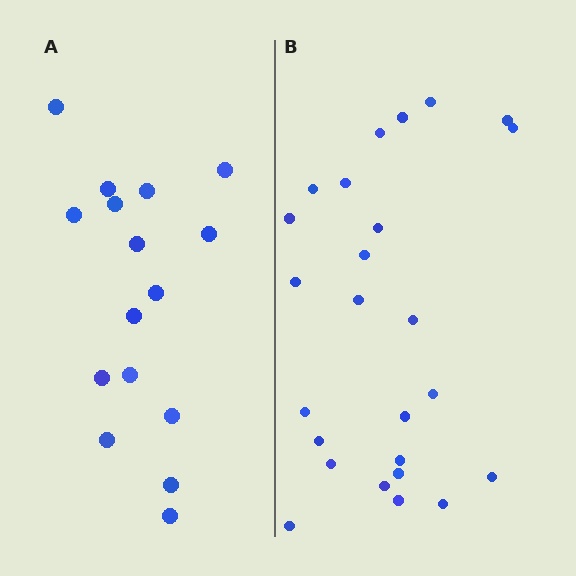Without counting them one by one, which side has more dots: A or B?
Region B (the right region) has more dots.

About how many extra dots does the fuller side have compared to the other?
Region B has roughly 8 or so more dots than region A.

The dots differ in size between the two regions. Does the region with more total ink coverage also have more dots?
No. Region A has more total ink coverage because its dots are larger, but region B actually contains more individual dots. Total area can be misleading — the number of items is what matters here.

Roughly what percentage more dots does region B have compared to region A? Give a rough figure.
About 55% more.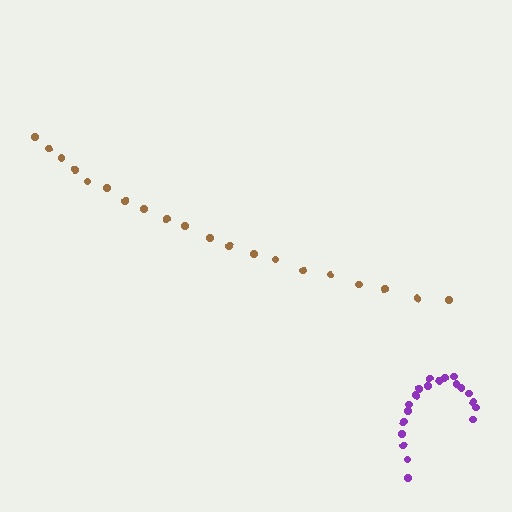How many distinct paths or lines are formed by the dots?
There are 2 distinct paths.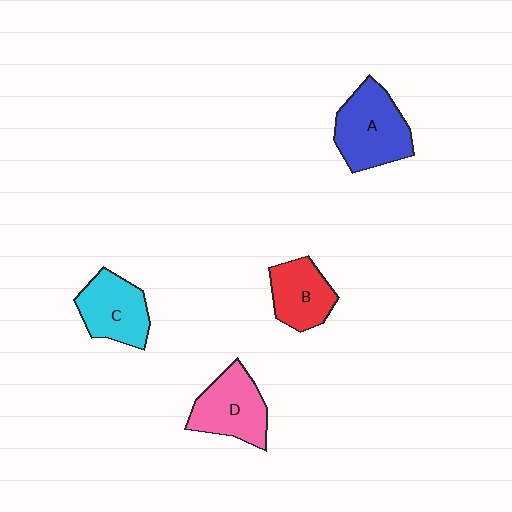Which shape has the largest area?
Shape A (blue).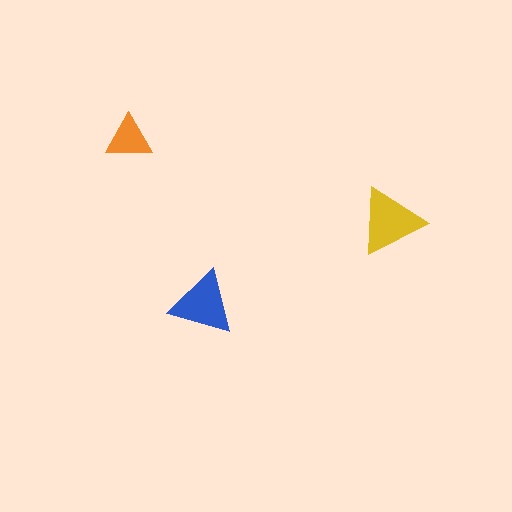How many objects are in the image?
There are 3 objects in the image.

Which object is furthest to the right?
The yellow triangle is rightmost.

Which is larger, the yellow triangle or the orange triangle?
The yellow one.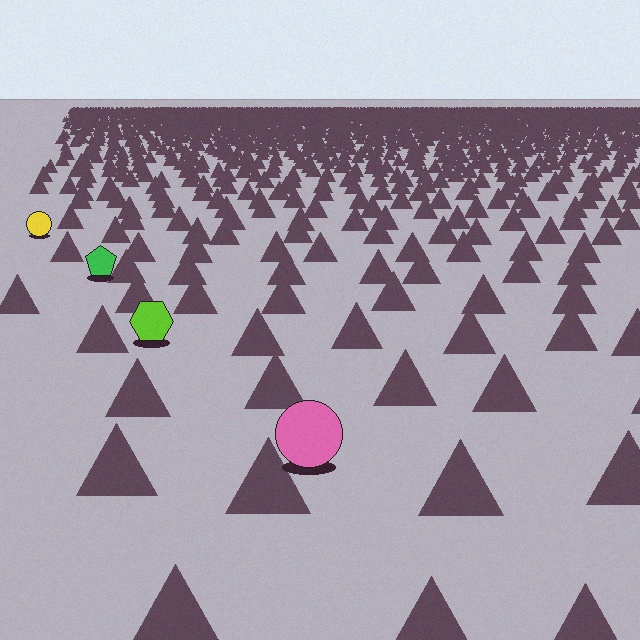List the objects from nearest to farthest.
From nearest to farthest: the pink circle, the lime hexagon, the green pentagon, the yellow circle.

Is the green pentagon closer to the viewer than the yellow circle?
Yes. The green pentagon is closer — you can tell from the texture gradient: the ground texture is coarser near it.